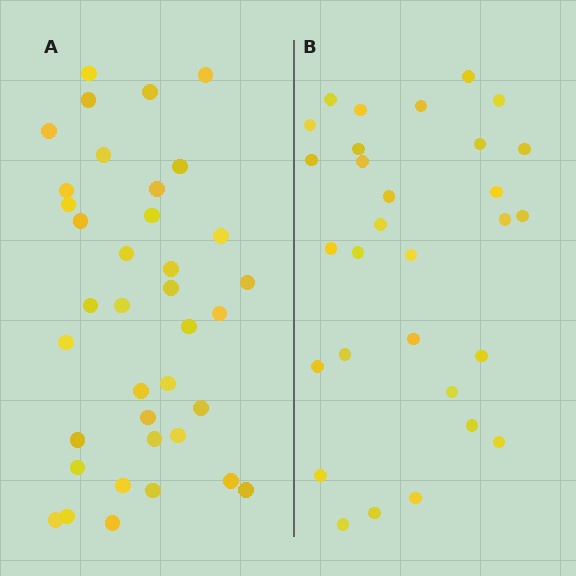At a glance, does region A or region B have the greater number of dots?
Region A (the left region) has more dots.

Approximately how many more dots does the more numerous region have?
Region A has roughly 8 or so more dots than region B.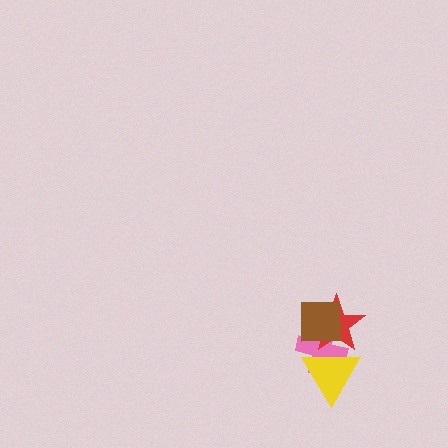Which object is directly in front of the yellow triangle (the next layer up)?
The red star is directly in front of the yellow triangle.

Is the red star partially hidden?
Yes, it is partially covered by another shape.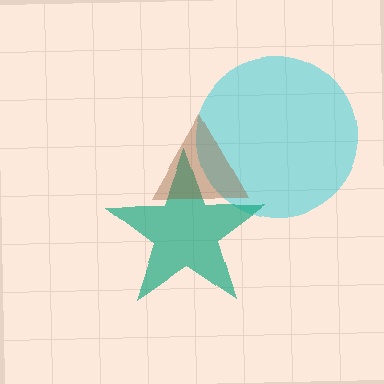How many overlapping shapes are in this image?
There are 3 overlapping shapes in the image.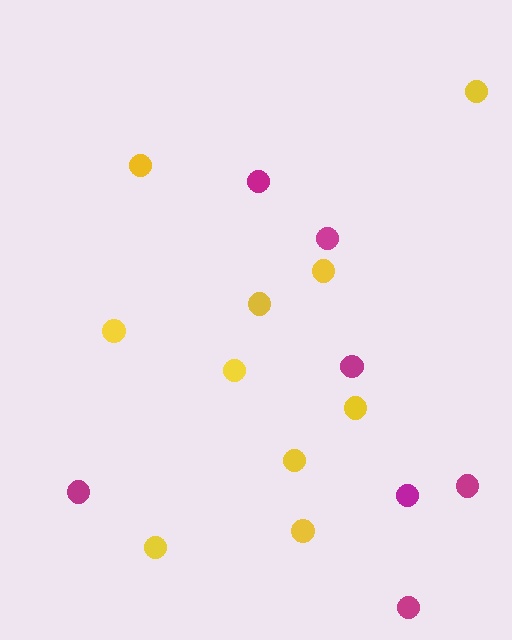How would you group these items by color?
There are 2 groups: one group of magenta circles (7) and one group of yellow circles (10).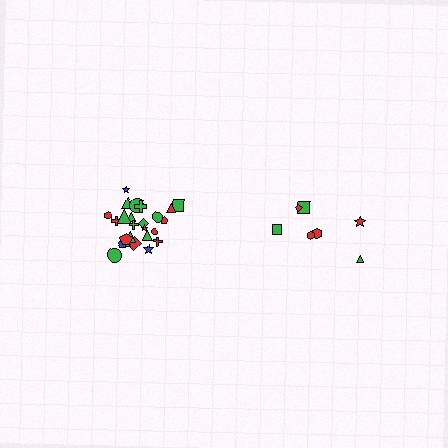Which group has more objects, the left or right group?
The left group.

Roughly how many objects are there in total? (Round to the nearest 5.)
Roughly 30 objects in total.